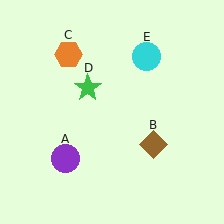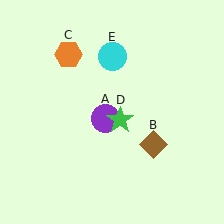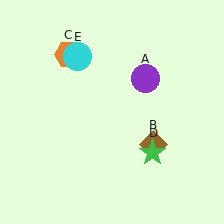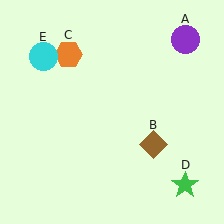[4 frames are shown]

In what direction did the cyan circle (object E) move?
The cyan circle (object E) moved left.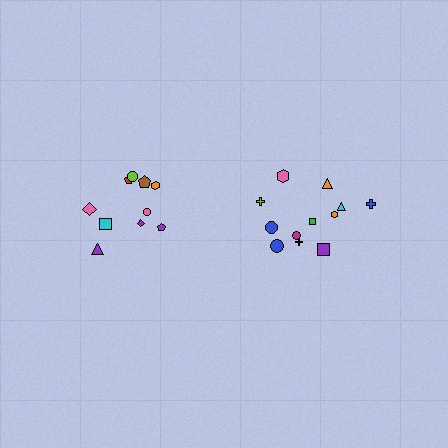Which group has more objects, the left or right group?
The right group.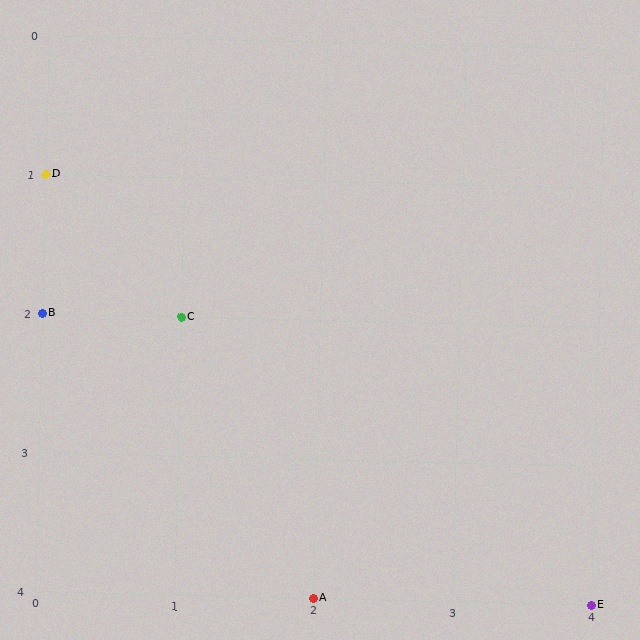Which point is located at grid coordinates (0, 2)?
Point B is at (0, 2).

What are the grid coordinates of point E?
Point E is at grid coordinates (4, 4).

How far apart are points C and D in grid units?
Points C and D are 1 column and 1 row apart (about 1.4 grid units diagonally).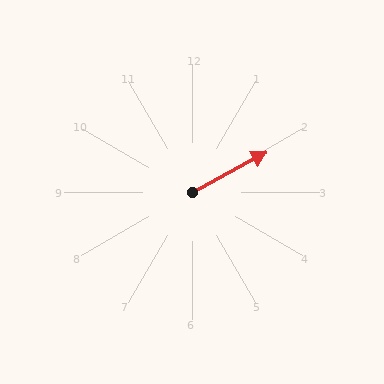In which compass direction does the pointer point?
Northeast.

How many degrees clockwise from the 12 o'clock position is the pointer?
Approximately 62 degrees.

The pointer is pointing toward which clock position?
Roughly 2 o'clock.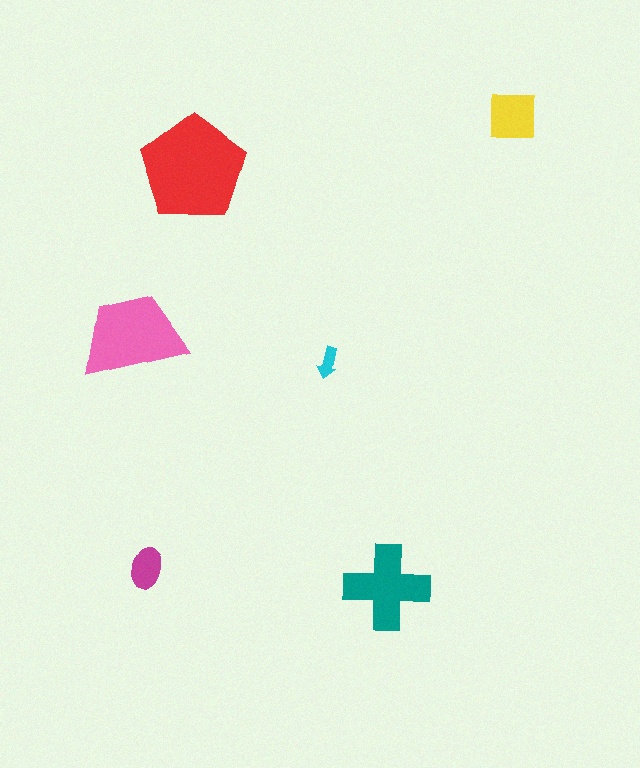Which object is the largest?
The red pentagon.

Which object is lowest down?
The teal cross is bottommost.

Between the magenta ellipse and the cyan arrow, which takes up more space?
The magenta ellipse.